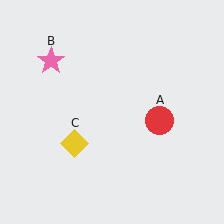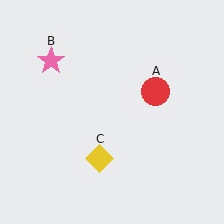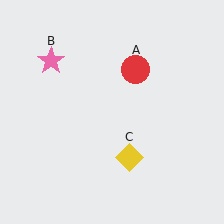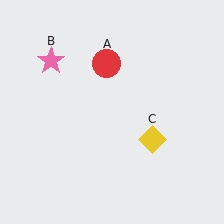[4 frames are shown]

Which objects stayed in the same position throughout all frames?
Pink star (object B) remained stationary.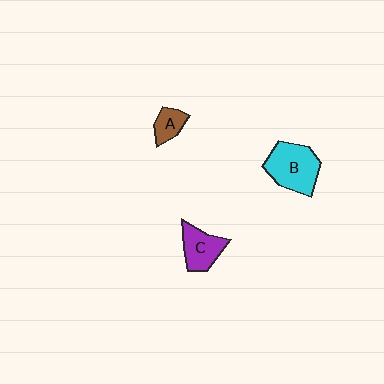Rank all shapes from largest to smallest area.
From largest to smallest: B (cyan), C (purple), A (brown).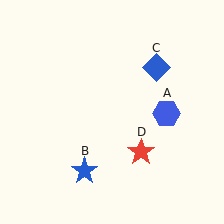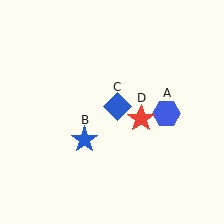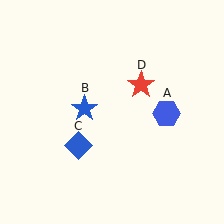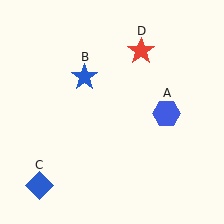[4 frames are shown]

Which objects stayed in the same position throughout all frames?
Blue hexagon (object A) remained stationary.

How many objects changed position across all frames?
3 objects changed position: blue star (object B), blue diamond (object C), red star (object D).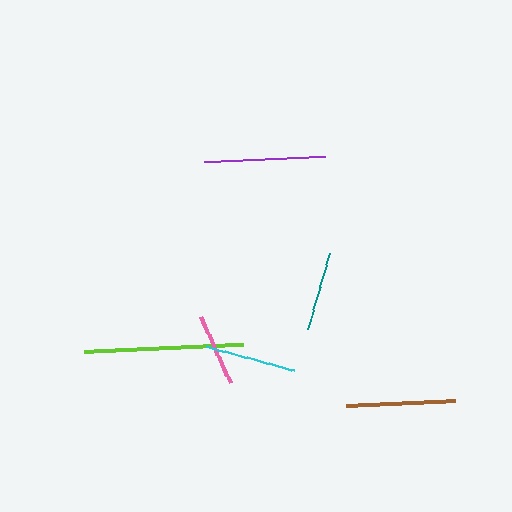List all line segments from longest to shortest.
From longest to shortest: lime, purple, brown, cyan, teal, pink.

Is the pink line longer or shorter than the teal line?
The teal line is longer than the pink line.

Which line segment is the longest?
The lime line is the longest at approximately 159 pixels.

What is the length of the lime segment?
The lime segment is approximately 159 pixels long.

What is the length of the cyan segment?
The cyan segment is approximately 91 pixels long.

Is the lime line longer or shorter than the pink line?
The lime line is longer than the pink line.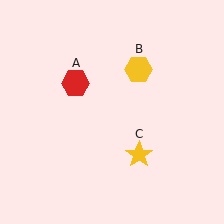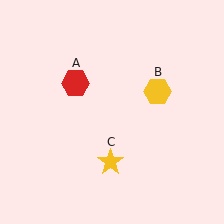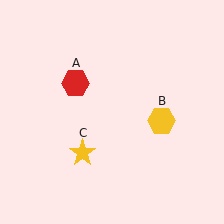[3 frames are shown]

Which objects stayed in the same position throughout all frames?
Red hexagon (object A) remained stationary.